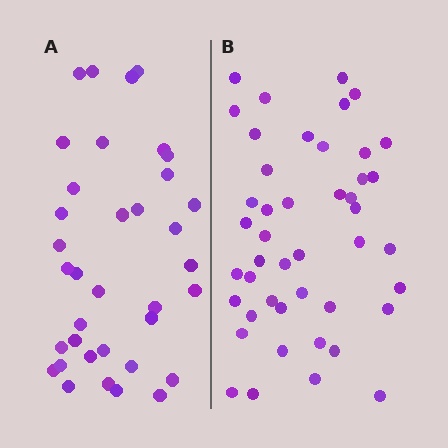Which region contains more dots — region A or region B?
Region B (the right region) has more dots.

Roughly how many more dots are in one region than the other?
Region B has roughly 8 or so more dots than region A.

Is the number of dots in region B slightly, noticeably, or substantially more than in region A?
Region B has noticeably more, but not dramatically so. The ratio is roughly 1.2 to 1.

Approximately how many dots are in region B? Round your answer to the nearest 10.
About 40 dots. (The exact count is 45, which rounds to 40.)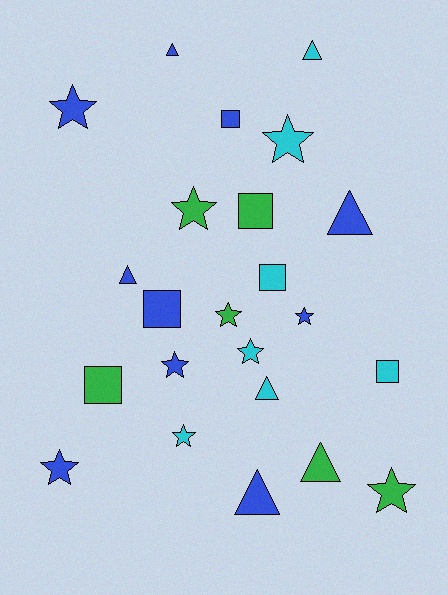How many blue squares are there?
There are 2 blue squares.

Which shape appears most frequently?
Star, with 10 objects.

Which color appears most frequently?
Blue, with 10 objects.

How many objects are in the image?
There are 23 objects.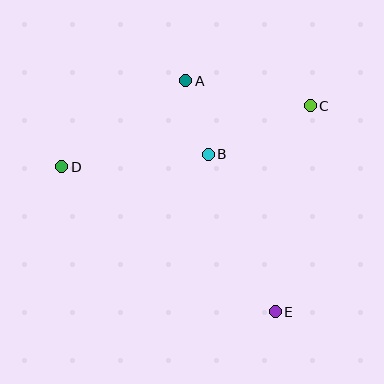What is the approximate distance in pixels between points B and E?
The distance between B and E is approximately 171 pixels.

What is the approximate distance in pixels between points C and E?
The distance between C and E is approximately 209 pixels.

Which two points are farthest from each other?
Points D and E are farthest from each other.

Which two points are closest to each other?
Points A and B are closest to each other.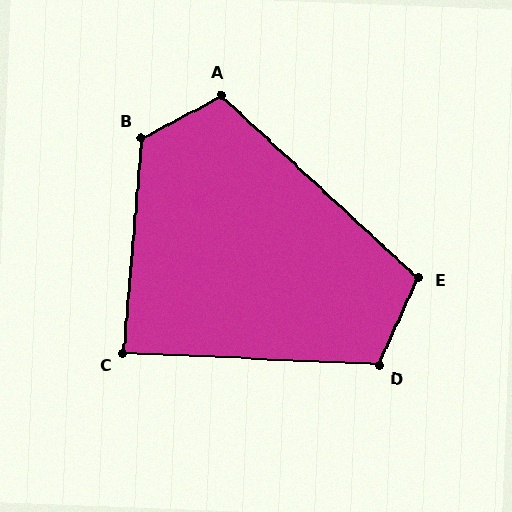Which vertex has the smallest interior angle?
C, at approximately 88 degrees.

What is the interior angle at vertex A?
Approximately 109 degrees (obtuse).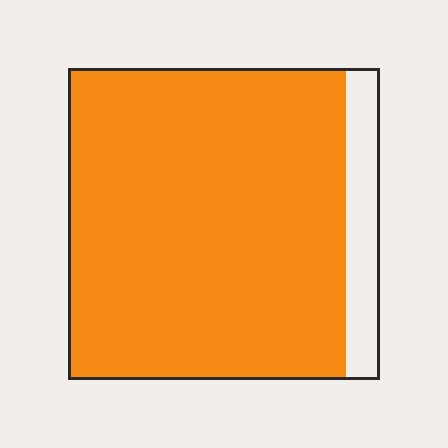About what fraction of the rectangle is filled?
About nine tenths (9/10).